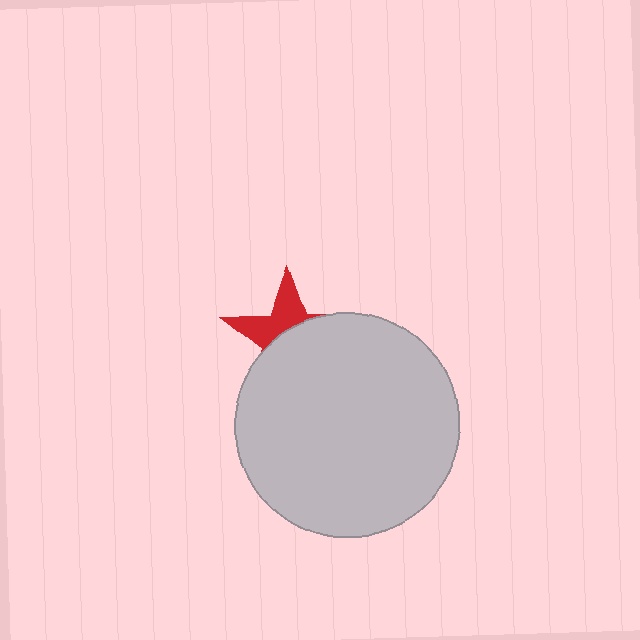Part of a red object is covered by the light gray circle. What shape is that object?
It is a star.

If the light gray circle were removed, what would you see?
You would see the complete red star.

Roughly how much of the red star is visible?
A small part of it is visible (roughly 39%).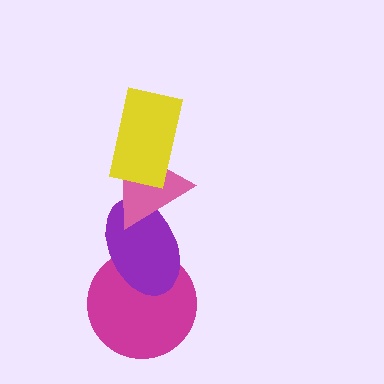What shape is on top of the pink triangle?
The yellow rectangle is on top of the pink triangle.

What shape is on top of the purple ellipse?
The pink triangle is on top of the purple ellipse.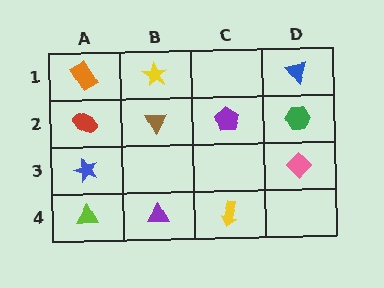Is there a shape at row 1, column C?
No, that cell is empty.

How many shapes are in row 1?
3 shapes.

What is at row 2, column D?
A green hexagon.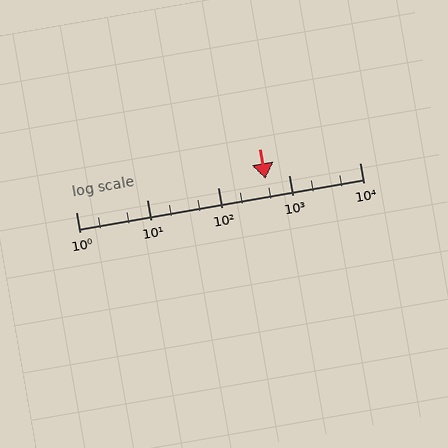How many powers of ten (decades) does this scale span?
The scale spans 4 decades, from 1 to 10000.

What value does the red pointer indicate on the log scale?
The pointer indicates approximately 470.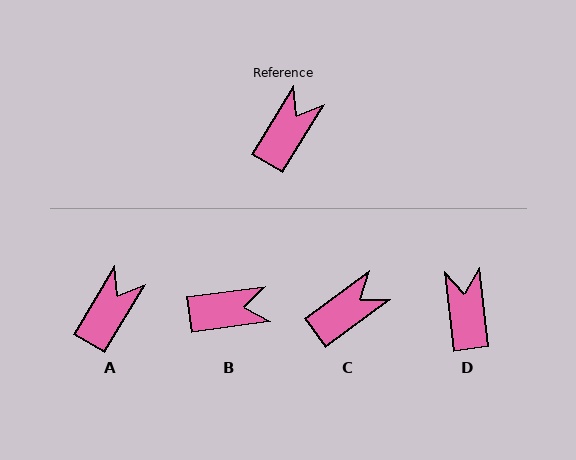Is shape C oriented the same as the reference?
No, it is off by about 23 degrees.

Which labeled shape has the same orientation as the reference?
A.